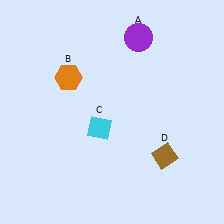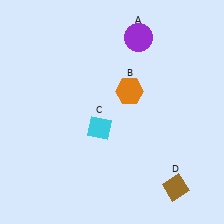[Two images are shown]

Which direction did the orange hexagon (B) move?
The orange hexagon (B) moved right.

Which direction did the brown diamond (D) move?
The brown diamond (D) moved down.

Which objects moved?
The objects that moved are: the orange hexagon (B), the brown diamond (D).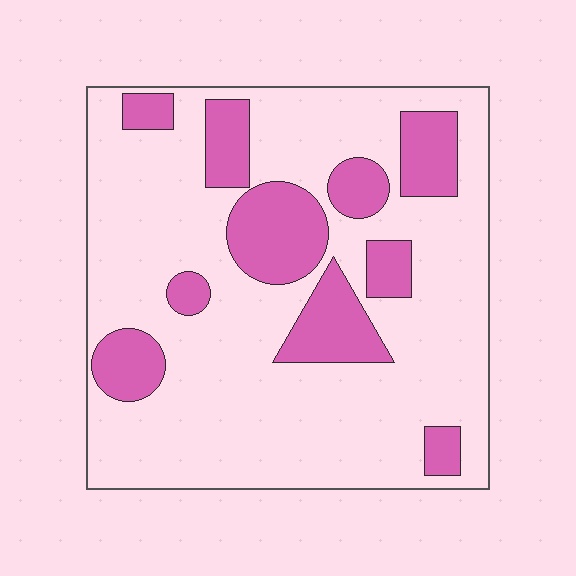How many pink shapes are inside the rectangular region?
10.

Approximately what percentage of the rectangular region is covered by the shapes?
Approximately 25%.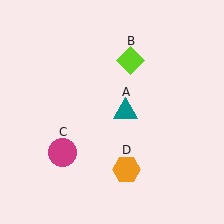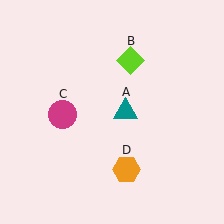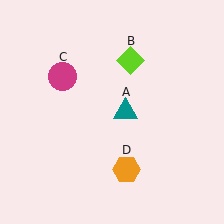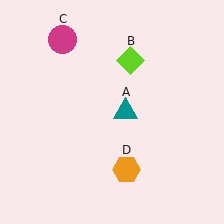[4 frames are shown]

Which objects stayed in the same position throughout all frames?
Teal triangle (object A) and lime diamond (object B) and orange hexagon (object D) remained stationary.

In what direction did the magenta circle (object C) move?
The magenta circle (object C) moved up.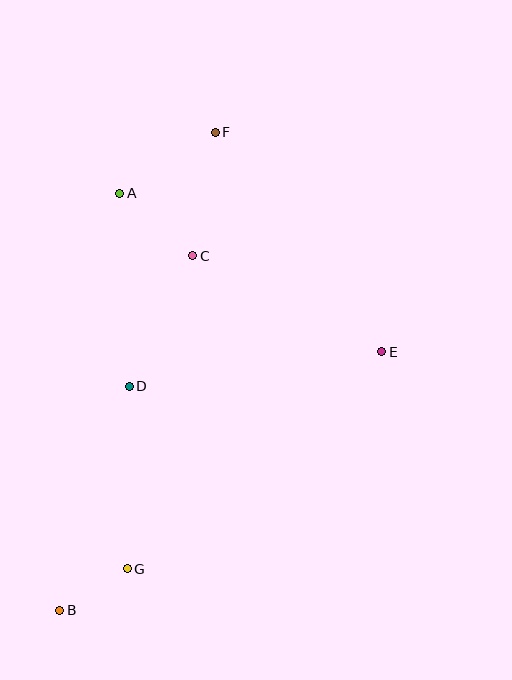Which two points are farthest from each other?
Points B and F are farthest from each other.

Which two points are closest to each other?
Points B and G are closest to each other.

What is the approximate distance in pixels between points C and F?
The distance between C and F is approximately 125 pixels.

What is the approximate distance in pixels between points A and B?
The distance between A and B is approximately 421 pixels.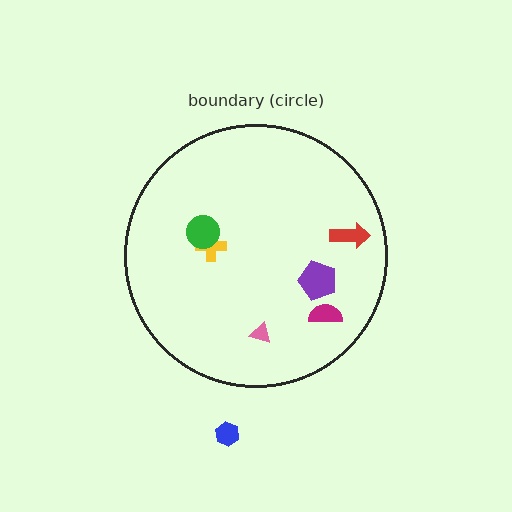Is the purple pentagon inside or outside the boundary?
Inside.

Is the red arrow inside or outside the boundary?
Inside.